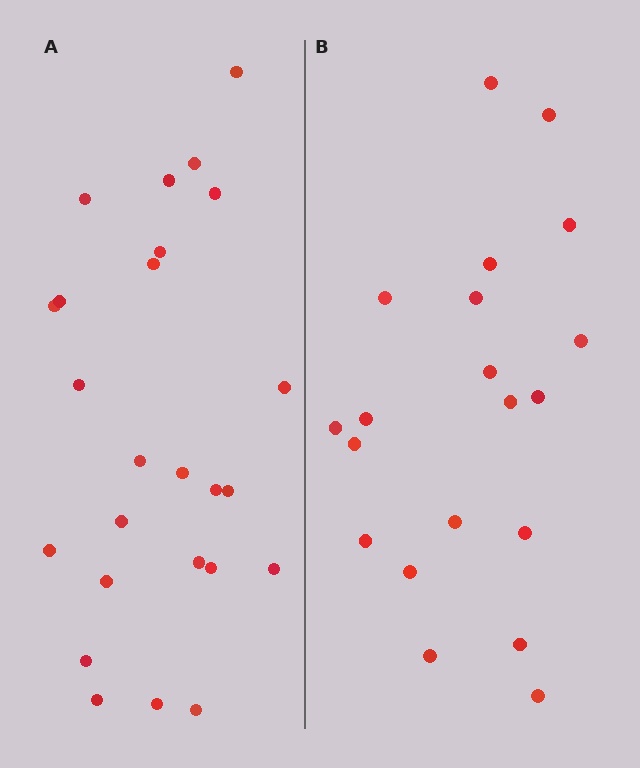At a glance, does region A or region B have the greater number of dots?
Region A (the left region) has more dots.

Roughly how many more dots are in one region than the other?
Region A has about 5 more dots than region B.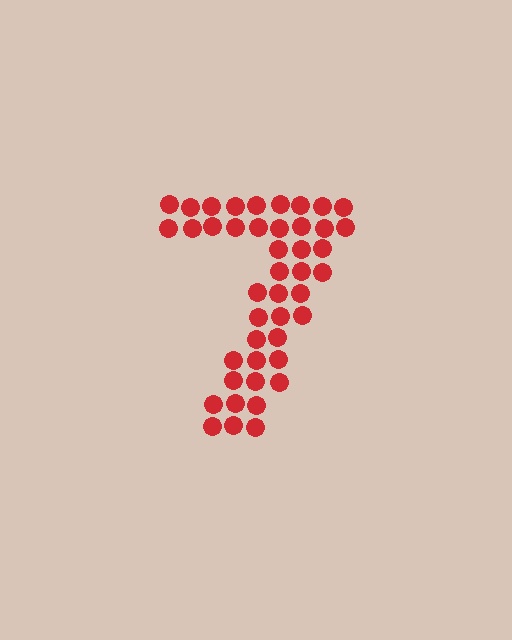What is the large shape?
The large shape is the digit 7.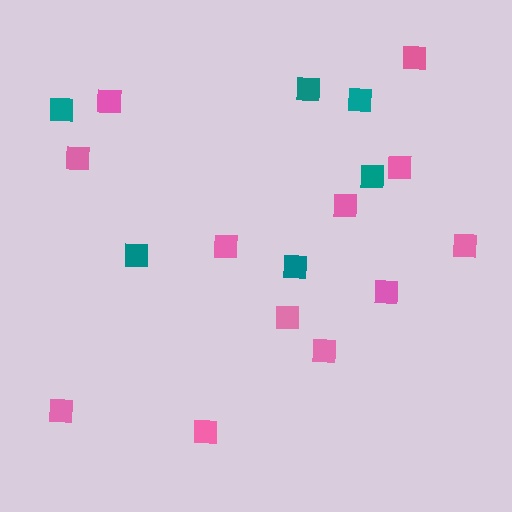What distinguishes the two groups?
There are 2 groups: one group of teal squares (6) and one group of pink squares (12).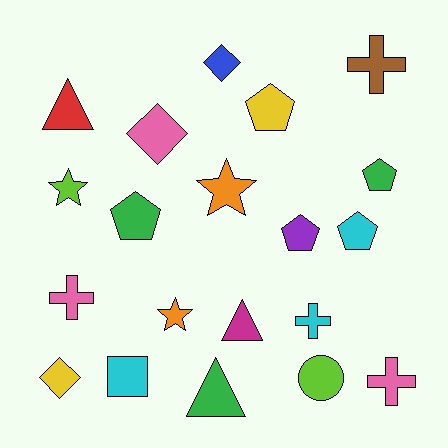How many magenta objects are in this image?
There is 1 magenta object.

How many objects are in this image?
There are 20 objects.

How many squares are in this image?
There is 1 square.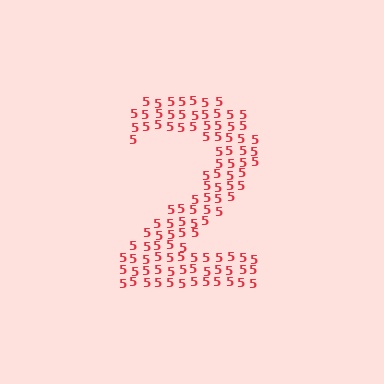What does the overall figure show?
The overall figure shows the digit 2.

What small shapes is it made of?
It is made of small digit 5's.